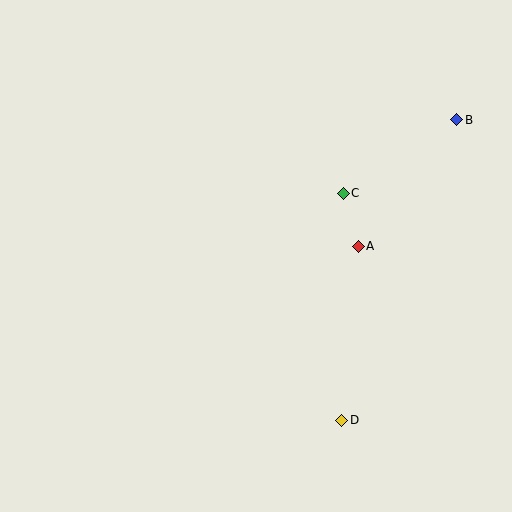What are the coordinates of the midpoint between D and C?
The midpoint between D and C is at (342, 307).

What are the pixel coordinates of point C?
Point C is at (343, 193).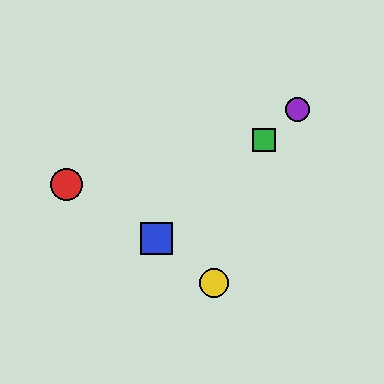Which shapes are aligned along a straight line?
The blue square, the green square, the purple circle are aligned along a straight line.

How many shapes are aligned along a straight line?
3 shapes (the blue square, the green square, the purple circle) are aligned along a straight line.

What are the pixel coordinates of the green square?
The green square is at (264, 140).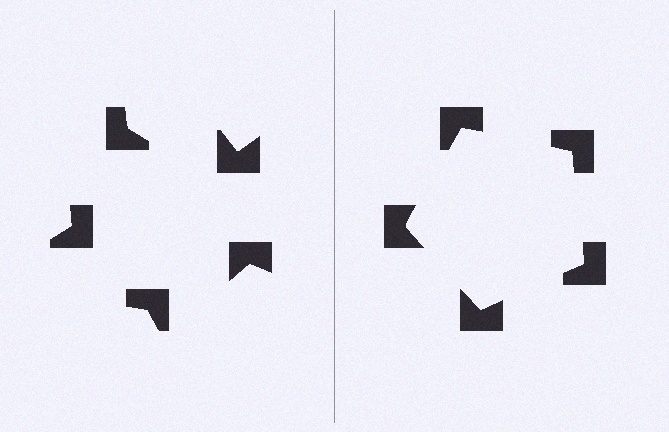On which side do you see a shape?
An illusory pentagon appears on the right side. On the left side the wedge cuts are rotated, so no coherent shape forms.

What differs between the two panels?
The notched squares are positioned identically on both sides; only the wedge orientations differ. On the right they align to a pentagon; on the left they are misaligned.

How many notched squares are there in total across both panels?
10 — 5 on each side.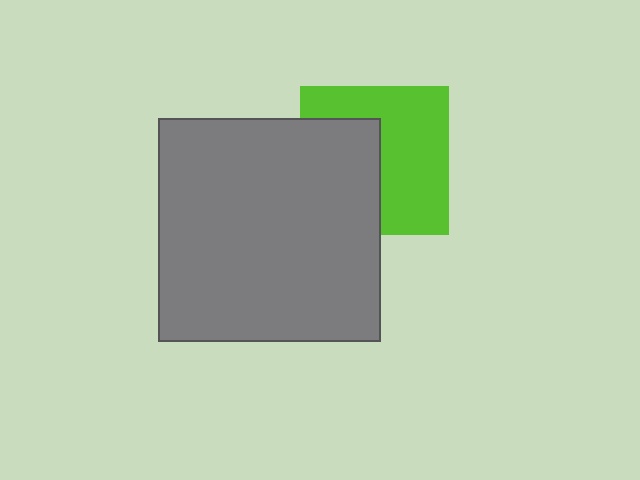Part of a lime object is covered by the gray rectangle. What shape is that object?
It is a square.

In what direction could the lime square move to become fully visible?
The lime square could move right. That would shift it out from behind the gray rectangle entirely.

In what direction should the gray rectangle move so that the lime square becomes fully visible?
The gray rectangle should move left. That is the shortest direction to clear the overlap and leave the lime square fully visible.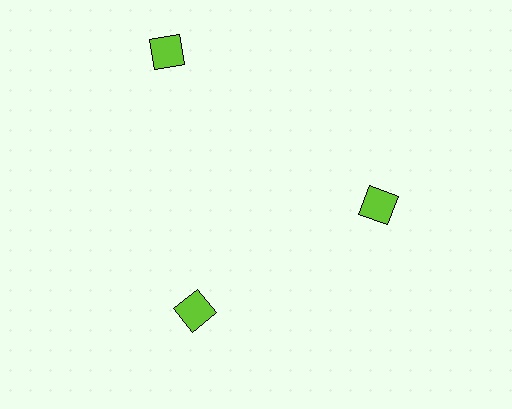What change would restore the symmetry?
The symmetry would be restored by moving it inward, back onto the ring so that all 3 diamonds sit at equal angles and equal distance from the center.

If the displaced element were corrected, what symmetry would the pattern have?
It would have 3-fold rotational symmetry — the pattern would map onto itself every 120 degrees.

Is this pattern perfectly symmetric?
No. The 3 lime diamonds are arranged in a ring, but one element near the 11 o'clock position is pushed outward from the center, breaking the 3-fold rotational symmetry.